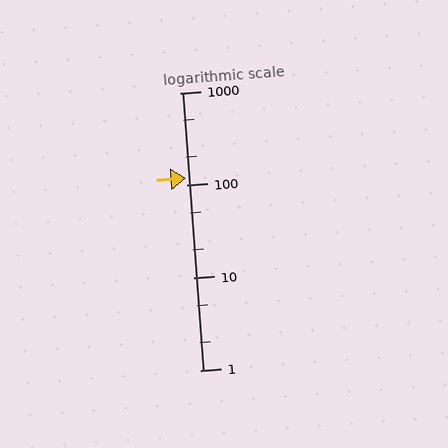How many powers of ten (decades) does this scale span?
The scale spans 3 decades, from 1 to 1000.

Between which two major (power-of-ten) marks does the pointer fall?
The pointer is between 100 and 1000.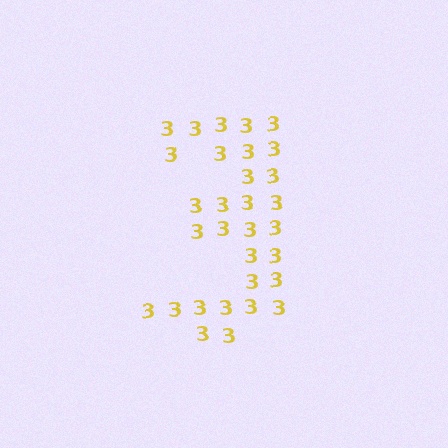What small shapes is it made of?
It is made of small digit 3's.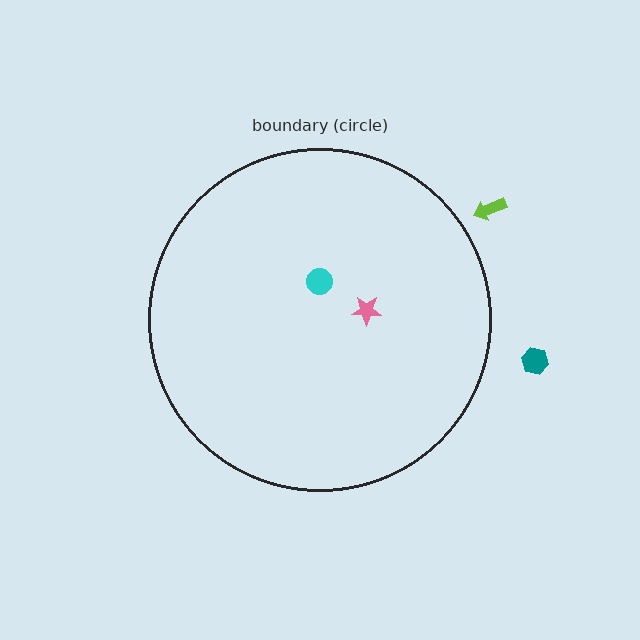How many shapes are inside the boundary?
2 inside, 2 outside.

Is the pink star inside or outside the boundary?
Inside.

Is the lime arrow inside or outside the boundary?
Outside.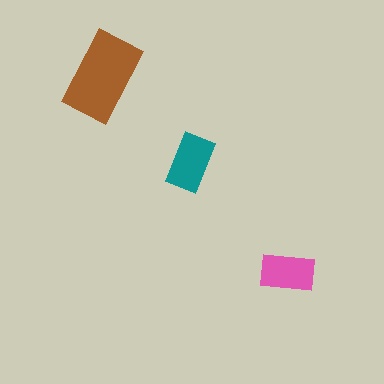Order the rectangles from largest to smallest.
the brown one, the teal one, the pink one.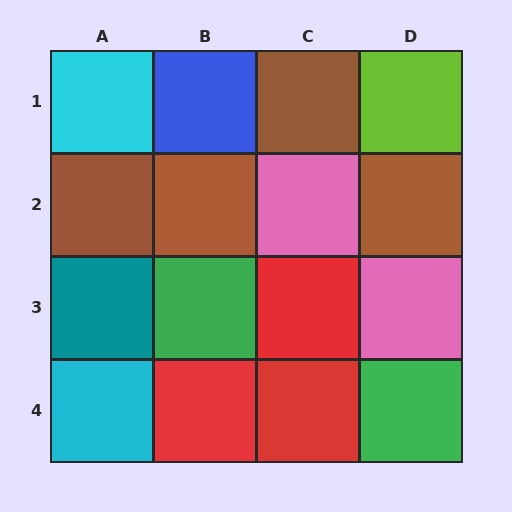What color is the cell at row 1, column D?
Lime.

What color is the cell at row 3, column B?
Green.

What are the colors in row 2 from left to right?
Brown, brown, pink, brown.